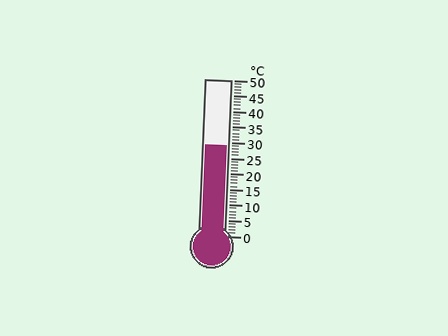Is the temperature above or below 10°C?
The temperature is above 10°C.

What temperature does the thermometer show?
The thermometer shows approximately 29°C.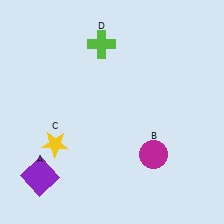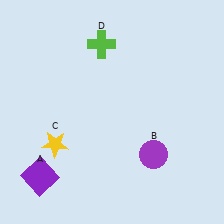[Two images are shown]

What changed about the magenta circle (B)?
In Image 1, B is magenta. In Image 2, it changed to purple.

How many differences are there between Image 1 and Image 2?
There is 1 difference between the two images.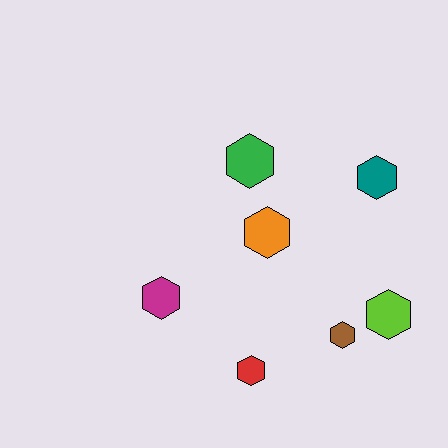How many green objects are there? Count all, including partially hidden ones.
There is 1 green object.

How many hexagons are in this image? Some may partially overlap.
There are 7 hexagons.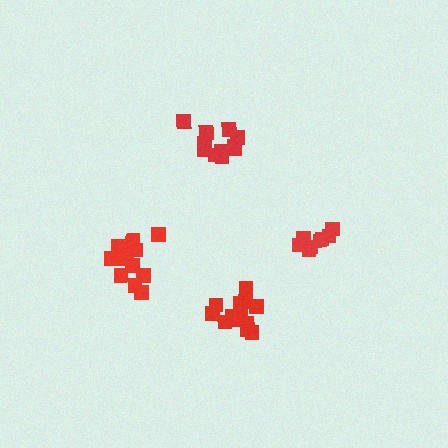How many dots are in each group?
Group 1: 8 dots, Group 2: 13 dots, Group 3: 13 dots, Group 4: 11 dots (45 total).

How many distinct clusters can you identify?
There are 4 distinct clusters.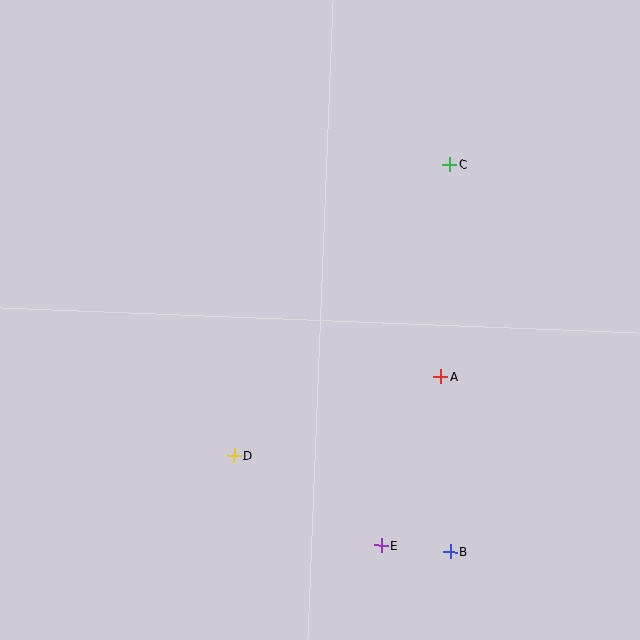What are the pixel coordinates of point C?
Point C is at (450, 164).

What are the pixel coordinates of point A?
Point A is at (441, 377).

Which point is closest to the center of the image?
Point A at (441, 377) is closest to the center.